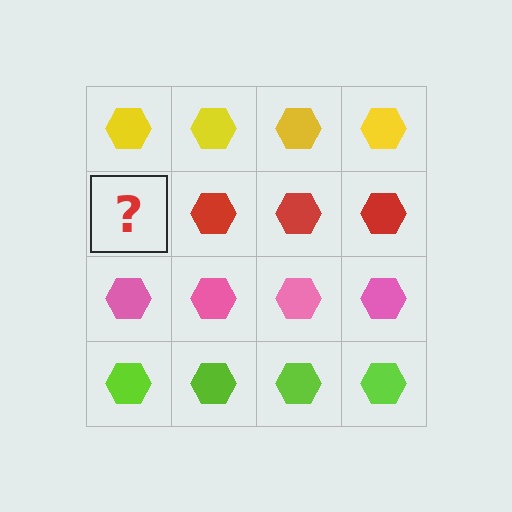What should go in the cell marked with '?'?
The missing cell should contain a red hexagon.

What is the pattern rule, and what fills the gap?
The rule is that each row has a consistent color. The gap should be filled with a red hexagon.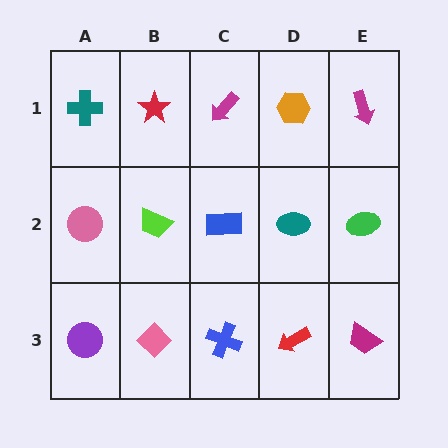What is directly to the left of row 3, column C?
A pink diamond.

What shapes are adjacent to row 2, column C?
A magenta arrow (row 1, column C), a blue cross (row 3, column C), a lime trapezoid (row 2, column B), a teal ellipse (row 2, column D).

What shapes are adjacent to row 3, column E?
A green ellipse (row 2, column E), a red arrow (row 3, column D).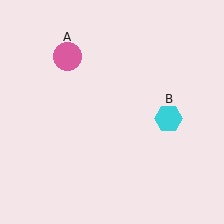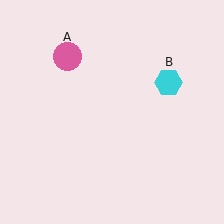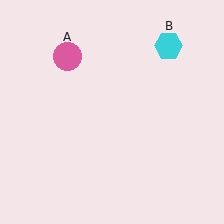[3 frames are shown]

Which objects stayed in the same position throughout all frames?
Pink circle (object A) remained stationary.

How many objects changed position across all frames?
1 object changed position: cyan hexagon (object B).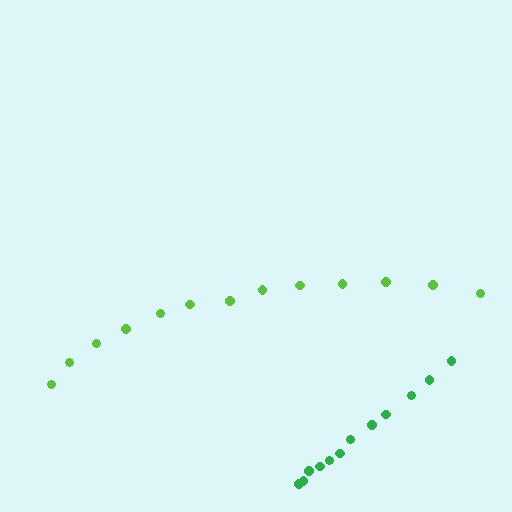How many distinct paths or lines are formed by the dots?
There are 2 distinct paths.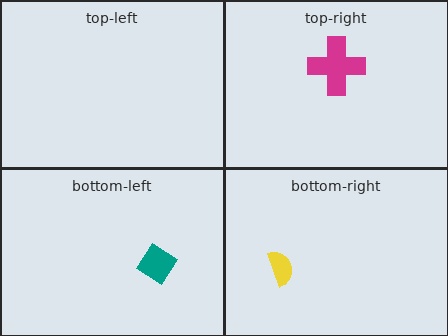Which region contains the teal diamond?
The bottom-left region.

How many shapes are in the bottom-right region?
1.